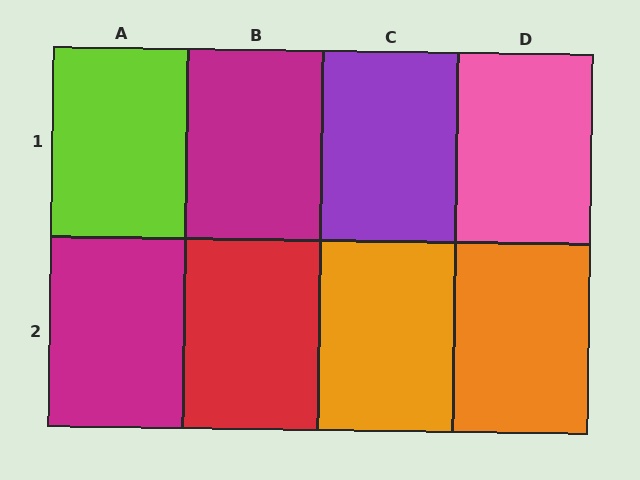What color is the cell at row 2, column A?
Magenta.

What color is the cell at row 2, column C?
Orange.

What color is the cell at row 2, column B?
Red.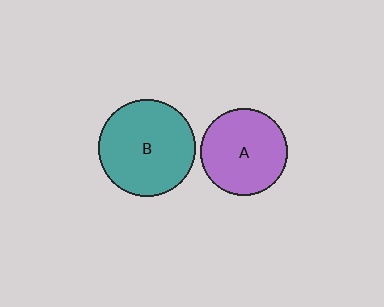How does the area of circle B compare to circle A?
Approximately 1.2 times.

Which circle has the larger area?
Circle B (teal).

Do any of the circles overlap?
No, none of the circles overlap.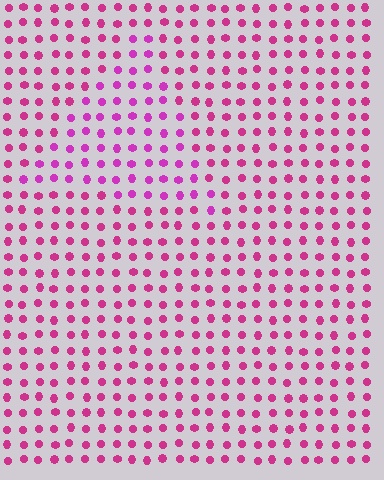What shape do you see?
I see a triangle.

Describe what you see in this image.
The image is filled with small magenta elements in a uniform arrangement. A triangle-shaped region is visible where the elements are tinted to a slightly different hue, forming a subtle color boundary.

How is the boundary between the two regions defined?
The boundary is defined purely by a slight shift in hue (about 20 degrees). Spacing, size, and orientation are identical on both sides.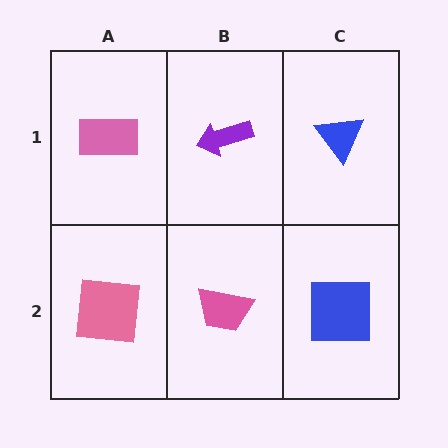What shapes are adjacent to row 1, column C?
A blue square (row 2, column C), a purple arrow (row 1, column B).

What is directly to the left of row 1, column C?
A purple arrow.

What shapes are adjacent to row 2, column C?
A blue triangle (row 1, column C), a pink trapezoid (row 2, column B).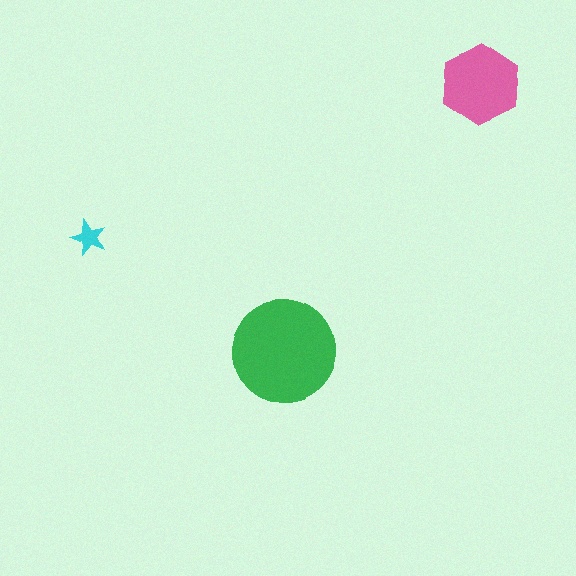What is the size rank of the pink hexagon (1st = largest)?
2nd.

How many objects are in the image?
There are 3 objects in the image.